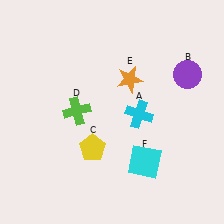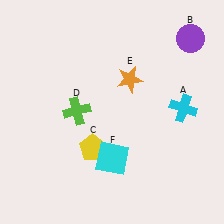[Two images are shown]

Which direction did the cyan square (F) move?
The cyan square (F) moved left.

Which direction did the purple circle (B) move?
The purple circle (B) moved up.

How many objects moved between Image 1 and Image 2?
3 objects moved between the two images.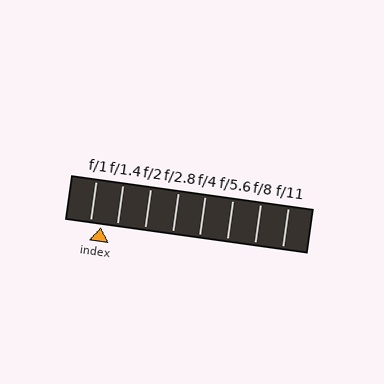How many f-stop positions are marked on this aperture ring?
There are 8 f-stop positions marked.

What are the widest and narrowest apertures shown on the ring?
The widest aperture shown is f/1 and the narrowest is f/11.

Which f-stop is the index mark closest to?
The index mark is closest to f/1.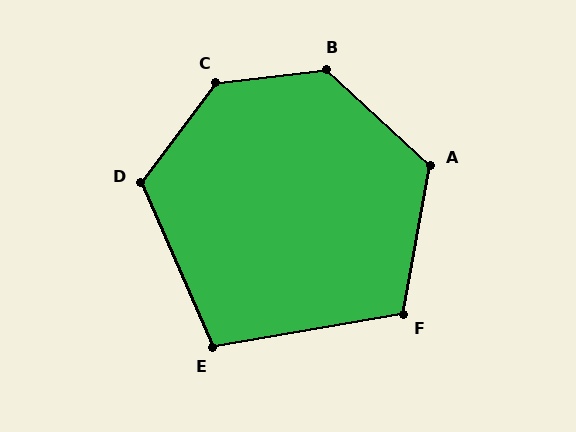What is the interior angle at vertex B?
Approximately 130 degrees (obtuse).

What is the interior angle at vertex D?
Approximately 119 degrees (obtuse).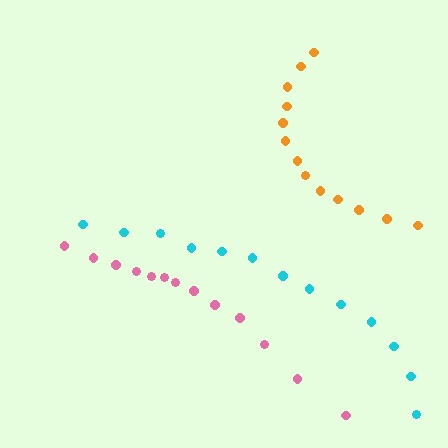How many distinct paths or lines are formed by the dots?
There are 3 distinct paths.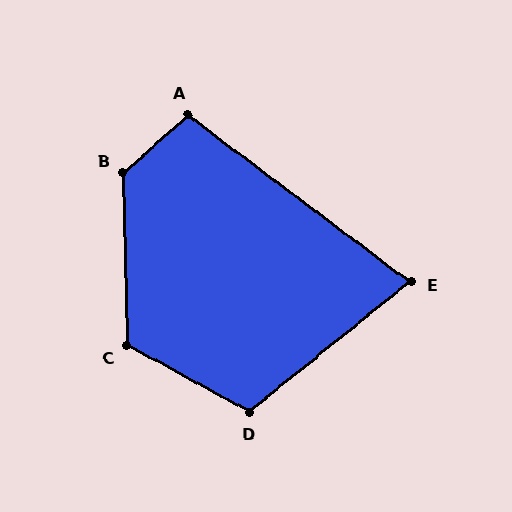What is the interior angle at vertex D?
Approximately 112 degrees (obtuse).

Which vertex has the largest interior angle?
B, at approximately 130 degrees.